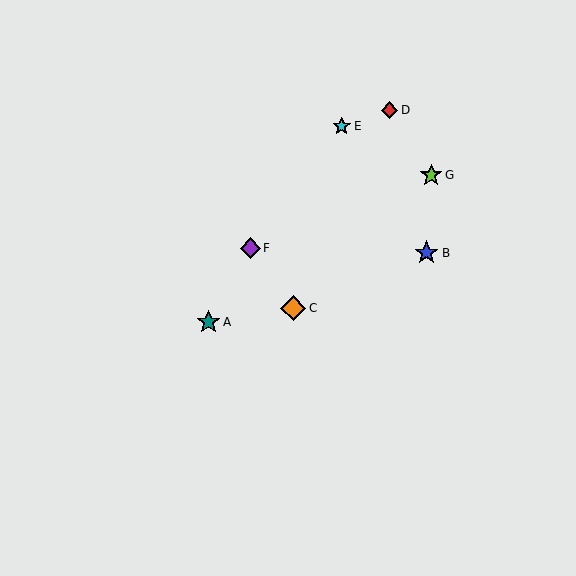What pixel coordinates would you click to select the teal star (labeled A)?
Click at (209, 322) to select the teal star A.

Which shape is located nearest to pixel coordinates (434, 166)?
The lime star (labeled G) at (431, 175) is nearest to that location.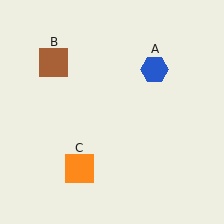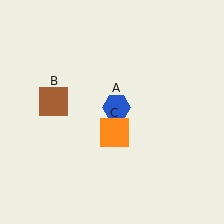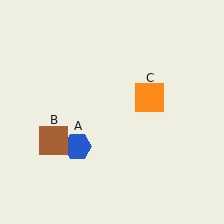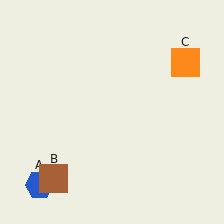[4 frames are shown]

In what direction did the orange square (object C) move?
The orange square (object C) moved up and to the right.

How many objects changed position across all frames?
3 objects changed position: blue hexagon (object A), brown square (object B), orange square (object C).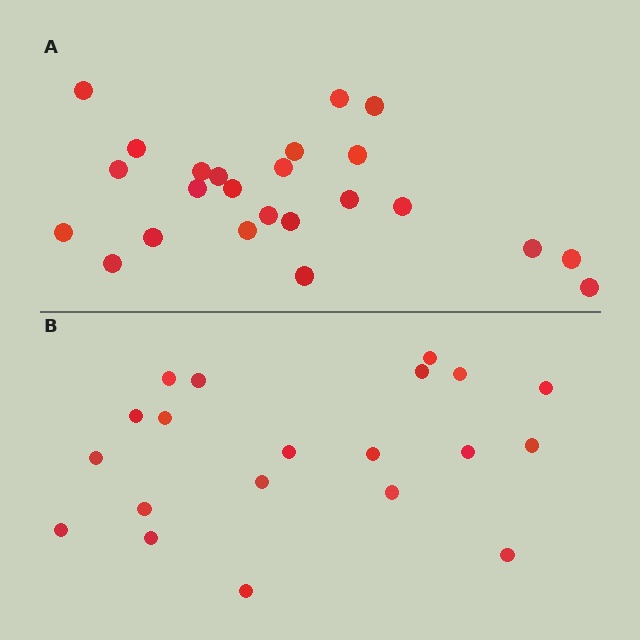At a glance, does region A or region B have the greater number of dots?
Region A (the top region) has more dots.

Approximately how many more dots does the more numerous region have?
Region A has about 4 more dots than region B.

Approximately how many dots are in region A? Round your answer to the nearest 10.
About 20 dots. (The exact count is 24, which rounds to 20.)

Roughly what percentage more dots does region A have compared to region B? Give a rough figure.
About 20% more.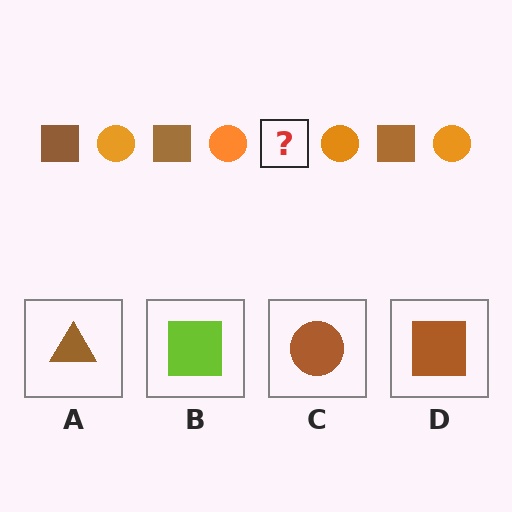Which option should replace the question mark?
Option D.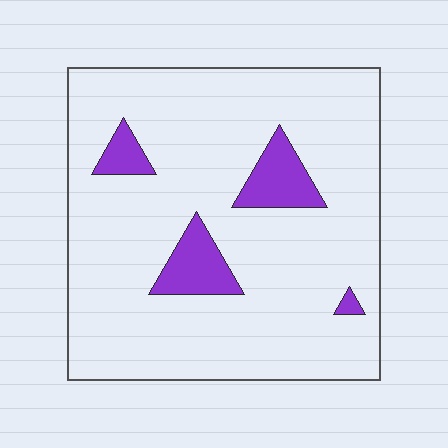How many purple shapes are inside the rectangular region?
4.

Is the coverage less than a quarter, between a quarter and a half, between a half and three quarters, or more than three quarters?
Less than a quarter.